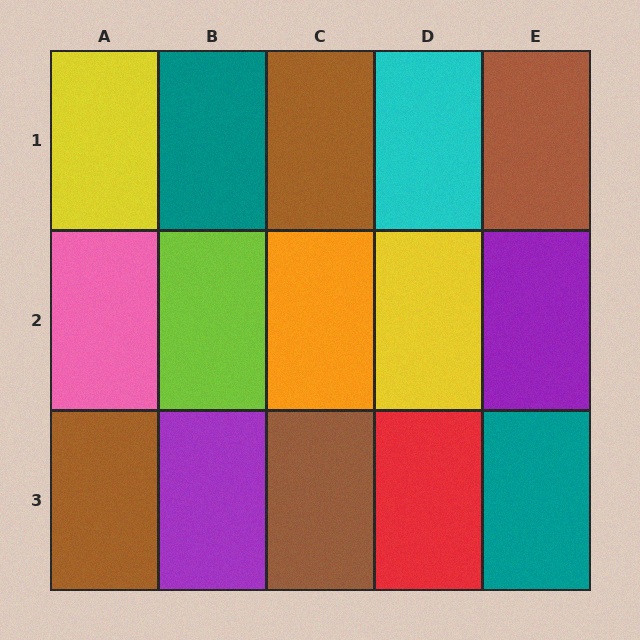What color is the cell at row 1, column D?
Cyan.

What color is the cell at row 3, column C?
Brown.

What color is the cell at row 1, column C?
Brown.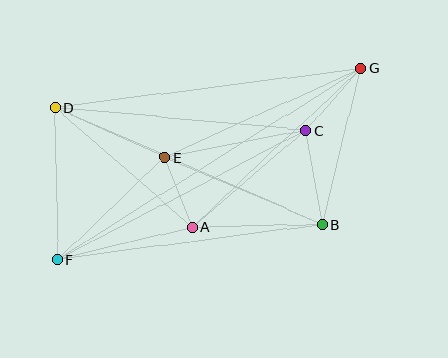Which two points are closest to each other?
Points A and E are closest to each other.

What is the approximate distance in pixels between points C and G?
The distance between C and G is approximately 83 pixels.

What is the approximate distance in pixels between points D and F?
The distance between D and F is approximately 152 pixels.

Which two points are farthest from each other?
Points F and G are farthest from each other.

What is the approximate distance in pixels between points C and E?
The distance between C and E is approximately 144 pixels.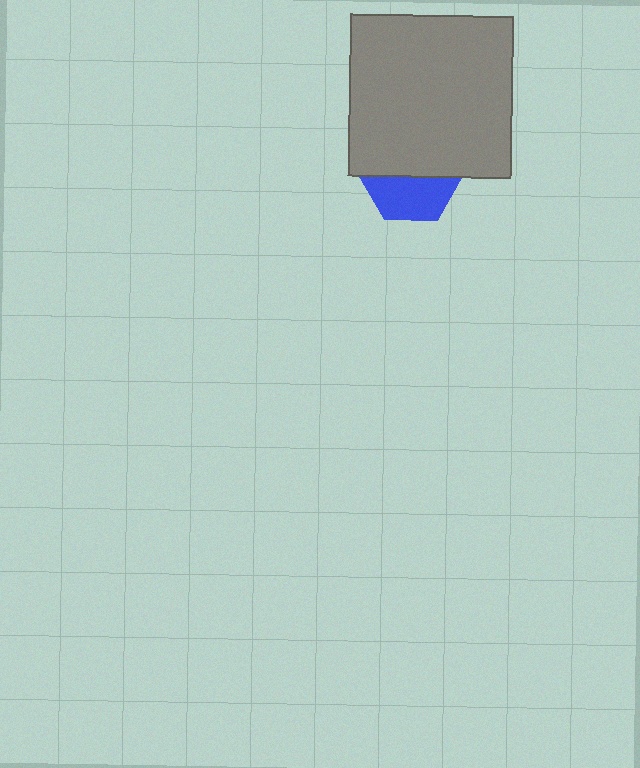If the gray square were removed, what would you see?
You would see the complete blue hexagon.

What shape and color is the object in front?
The object in front is a gray square.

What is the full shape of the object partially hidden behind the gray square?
The partially hidden object is a blue hexagon.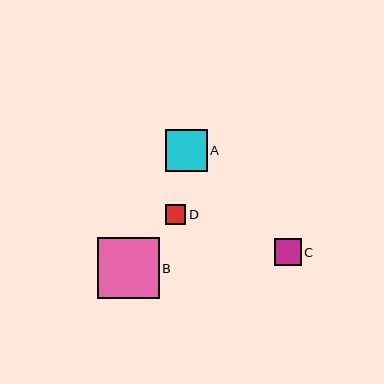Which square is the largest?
Square B is the largest with a size of approximately 61 pixels.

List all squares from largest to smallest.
From largest to smallest: B, A, C, D.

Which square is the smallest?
Square D is the smallest with a size of approximately 21 pixels.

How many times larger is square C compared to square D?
Square C is approximately 1.3 times the size of square D.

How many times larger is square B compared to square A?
Square B is approximately 1.5 times the size of square A.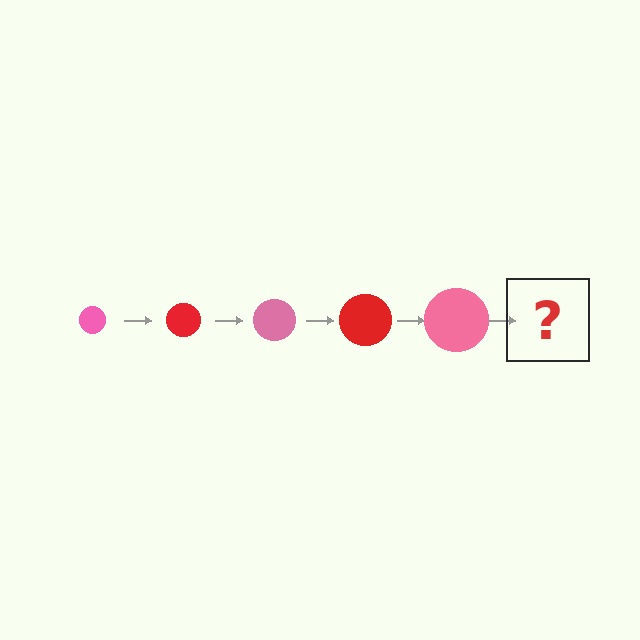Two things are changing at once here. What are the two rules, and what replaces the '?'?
The two rules are that the circle grows larger each step and the color cycles through pink and red. The '?' should be a red circle, larger than the previous one.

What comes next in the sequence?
The next element should be a red circle, larger than the previous one.